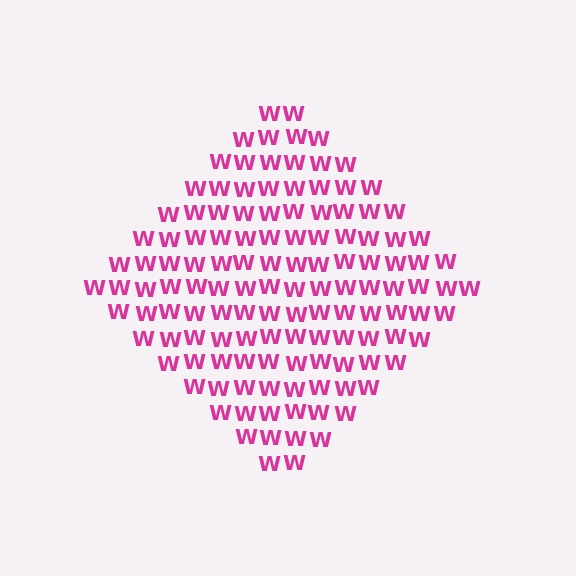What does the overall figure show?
The overall figure shows a diamond.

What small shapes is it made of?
It is made of small letter W's.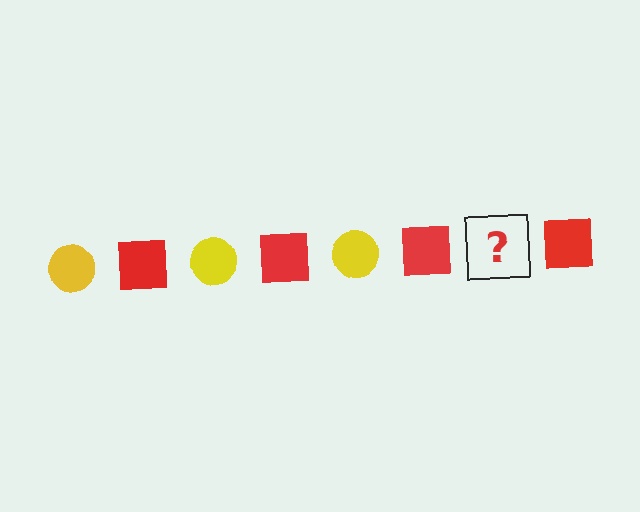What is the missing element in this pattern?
The missing element is a yellow circle.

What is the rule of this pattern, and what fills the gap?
The rule is that the pattern alternates between yellow circle and red square. The gap should be filled with a yellow circle.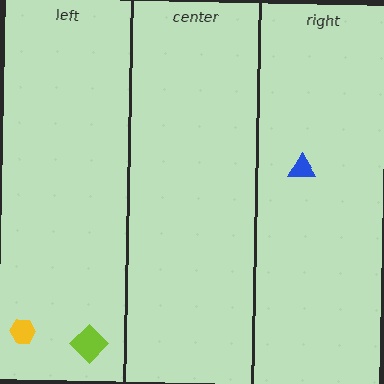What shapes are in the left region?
The yellow hexagon, the lime diamond.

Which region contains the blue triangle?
The right region.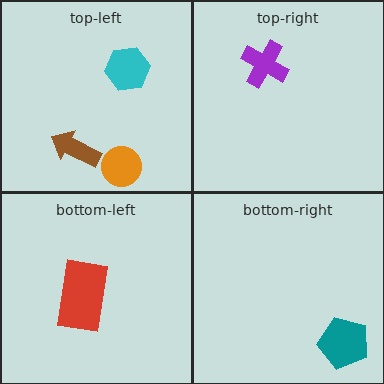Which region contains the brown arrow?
The top-left region.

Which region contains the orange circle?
The top-left region.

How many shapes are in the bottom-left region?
1.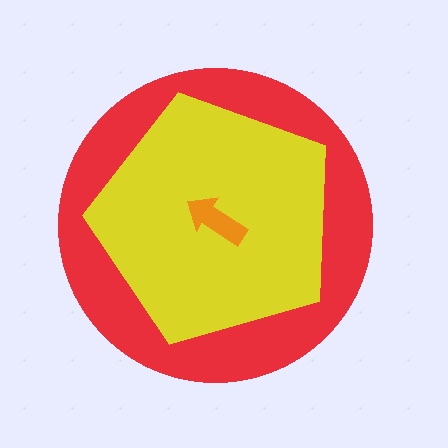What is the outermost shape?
The red circle.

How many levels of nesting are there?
3.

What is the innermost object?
The orange arrow.